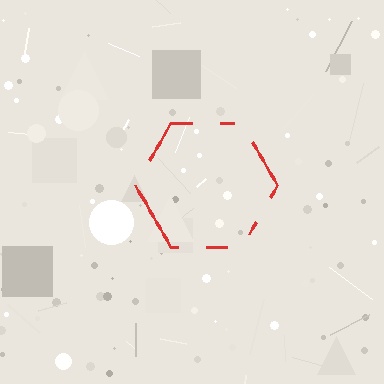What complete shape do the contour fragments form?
The contour fragments form a hexagon.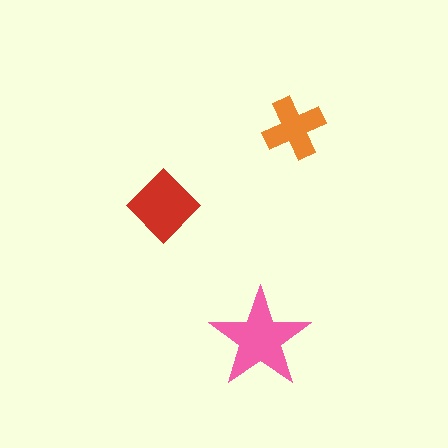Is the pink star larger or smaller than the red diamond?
Larger.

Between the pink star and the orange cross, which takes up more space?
The pink star.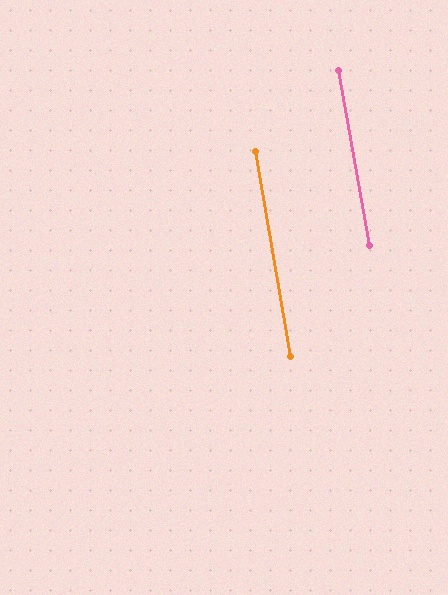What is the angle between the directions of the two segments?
Approximately 0 degrees.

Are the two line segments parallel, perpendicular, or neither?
Parallel — their directions differ by only 0.1°.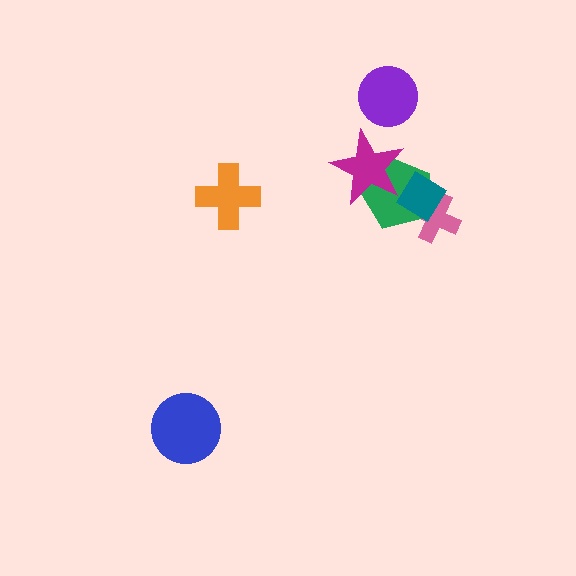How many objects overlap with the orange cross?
0 objects overlap with the orange cross.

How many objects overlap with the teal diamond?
2 objects overlap with the teal diamond.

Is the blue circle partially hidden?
No, no other shape covers it.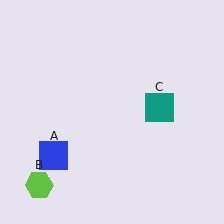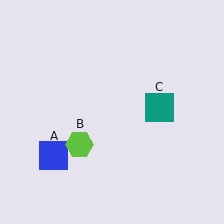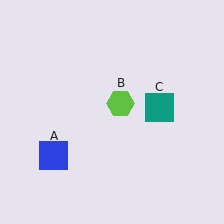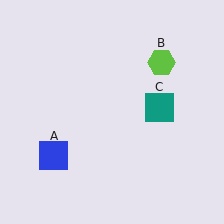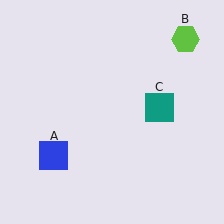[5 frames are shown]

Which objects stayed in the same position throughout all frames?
Blue square (object A) and teal square (object C) remained stationary.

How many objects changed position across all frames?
1 object changed position: lime hexagon (object B).